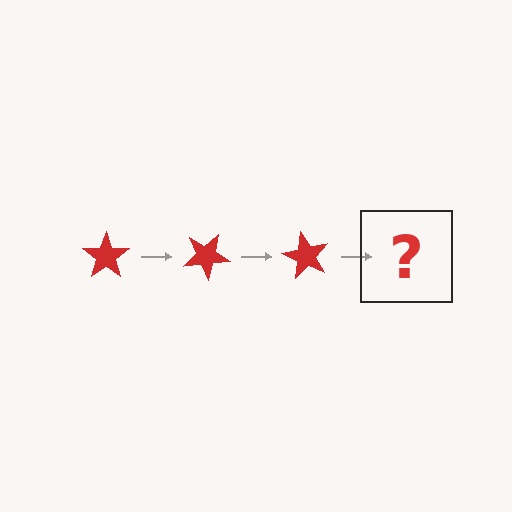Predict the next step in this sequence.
The next step is a red star rotated 90 degrees.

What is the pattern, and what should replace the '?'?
The pattern is that the star rotates 30 degrees each step. The '?' should be a red star rotated 90 degrees.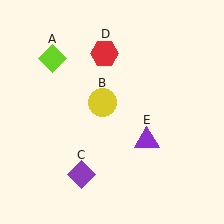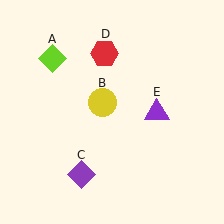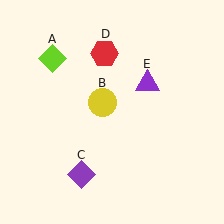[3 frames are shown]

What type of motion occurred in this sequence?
The purple triangle (object E) rotated counterclockwise around the center of the scene.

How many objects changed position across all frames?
1 object changed position: purple triangle (object E).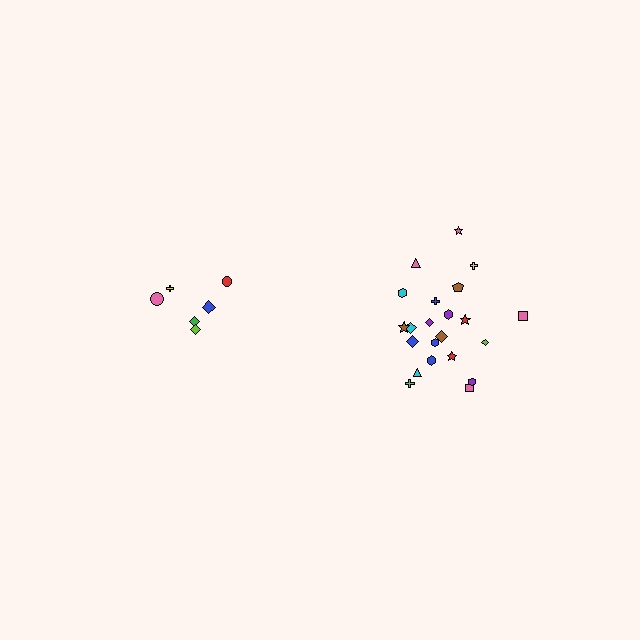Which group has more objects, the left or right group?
The right group.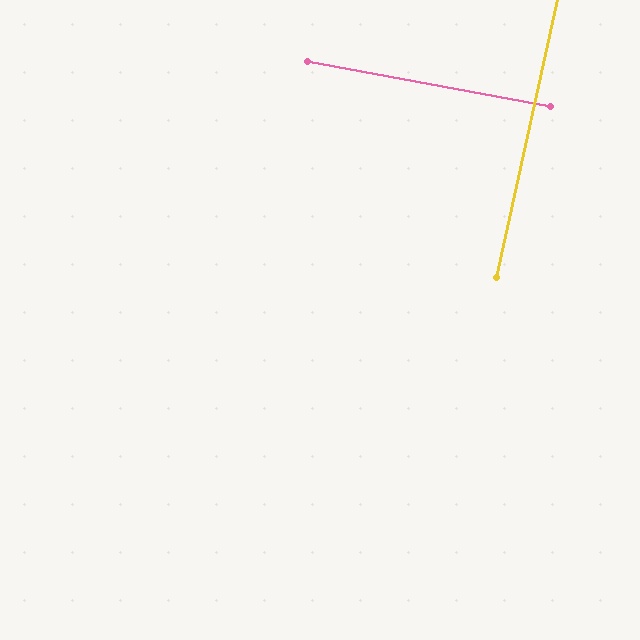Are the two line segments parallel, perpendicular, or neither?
Perpendicular — they meet at approximately 88°.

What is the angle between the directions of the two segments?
Approximately 88 degrees.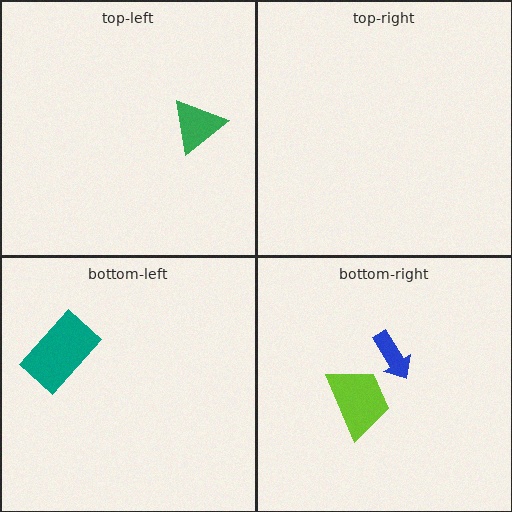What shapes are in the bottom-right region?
The blue arrow, the lime trapezoid.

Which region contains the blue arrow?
The bottom-right region.